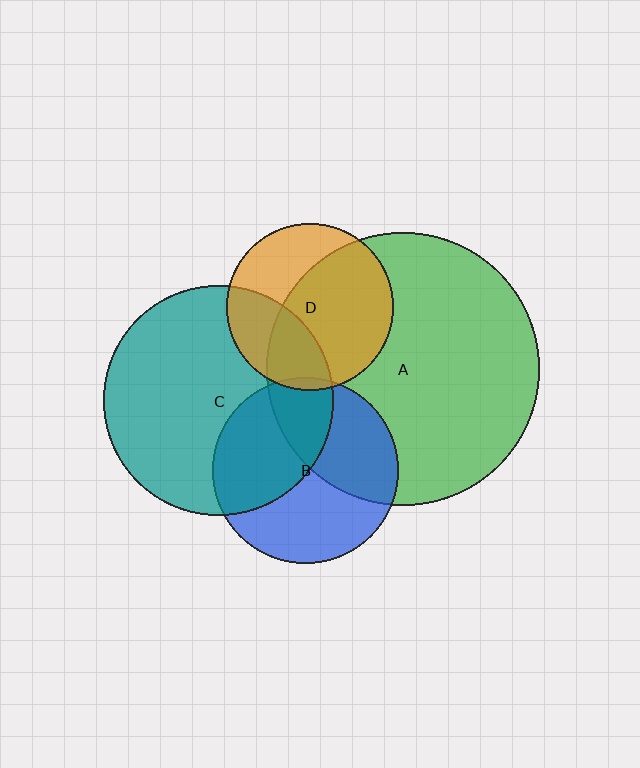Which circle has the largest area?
Circle A (green).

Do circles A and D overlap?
Yes.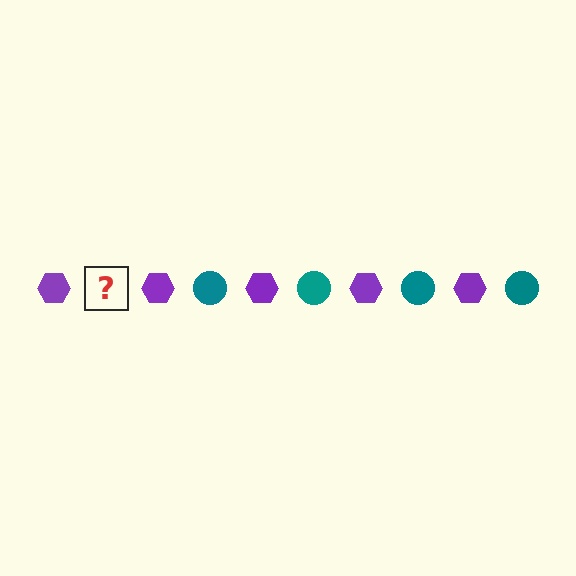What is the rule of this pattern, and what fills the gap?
The rule is that the pattern alternates between purple hexagon and teal circle. The gap should be filled with a teal circle.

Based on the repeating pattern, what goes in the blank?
The blank should be a teal circle.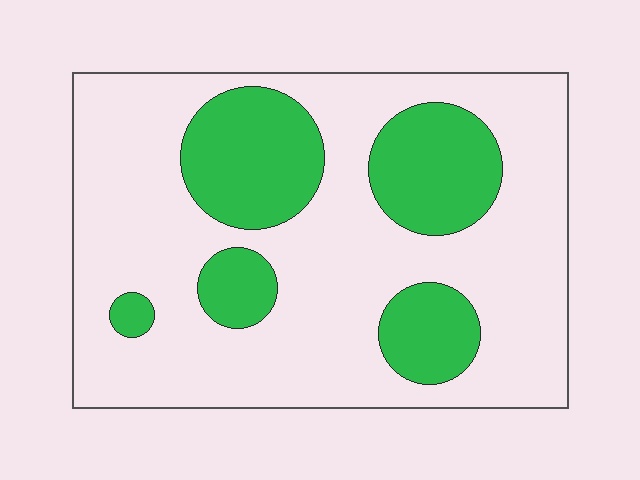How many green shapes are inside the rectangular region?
5.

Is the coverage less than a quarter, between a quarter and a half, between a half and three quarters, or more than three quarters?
Between a quarter and a half.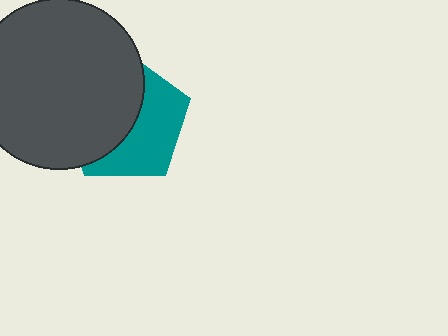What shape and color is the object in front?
The object in front is a dark gray circle.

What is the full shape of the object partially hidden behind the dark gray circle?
The partially hidden object is a teal pentagon.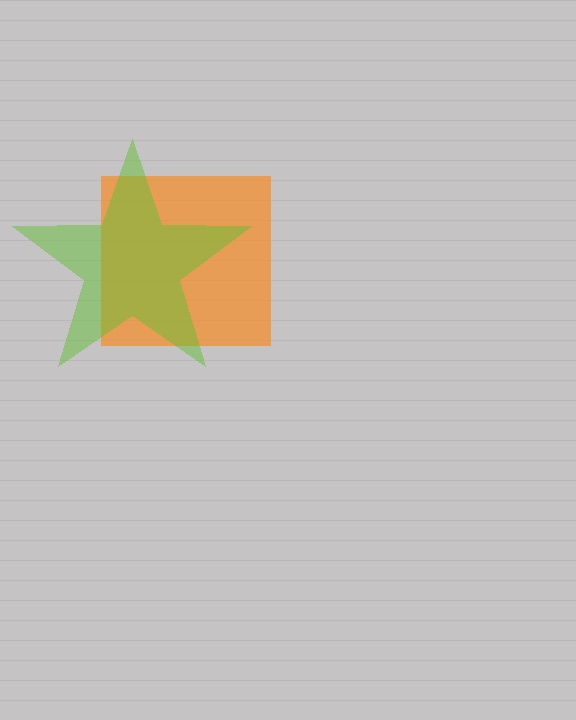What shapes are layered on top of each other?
The layered shapes are: an orange square, a lime star.